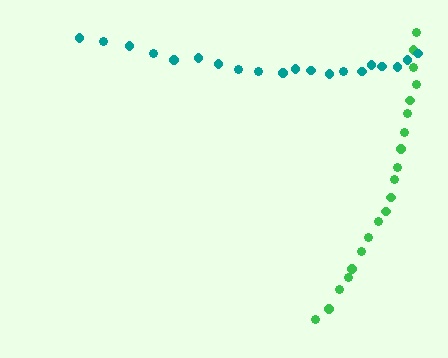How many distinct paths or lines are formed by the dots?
There are 2 distinct paths.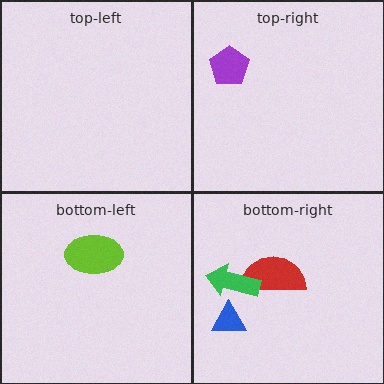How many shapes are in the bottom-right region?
3.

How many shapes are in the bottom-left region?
1.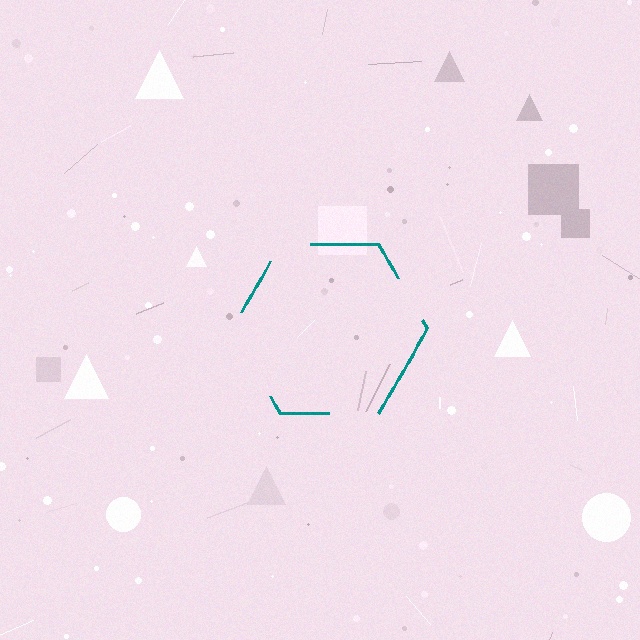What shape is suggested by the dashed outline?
The dashed outline suggests a hexagon.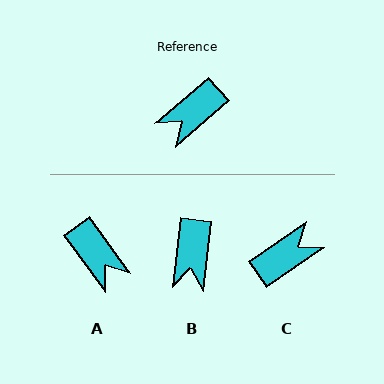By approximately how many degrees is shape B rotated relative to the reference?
Approximately 42 degrees counter-clockwise.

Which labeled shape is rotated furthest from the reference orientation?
C, about 173 degrees away.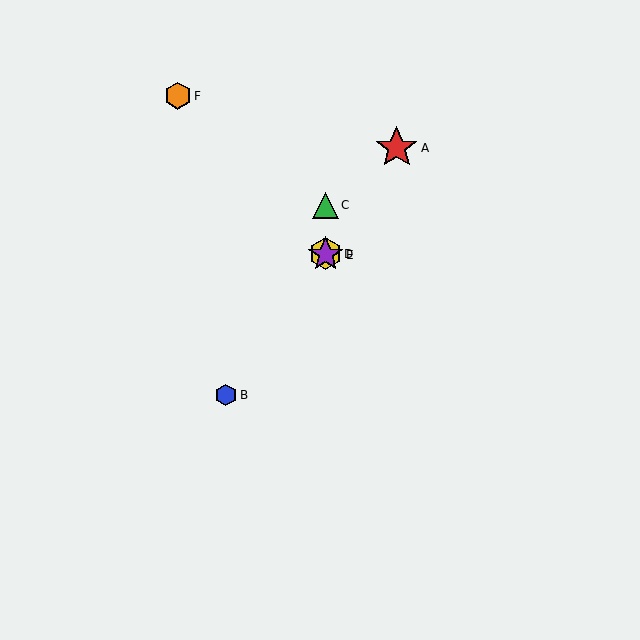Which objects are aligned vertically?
Objects C, D, E are aligned vertically.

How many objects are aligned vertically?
3 objects (C, D, E) are aligned vertically.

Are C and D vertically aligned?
Yes, both are at x≈326.